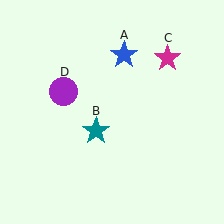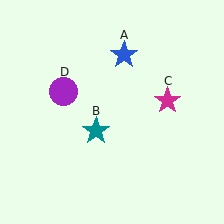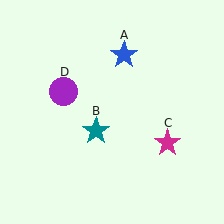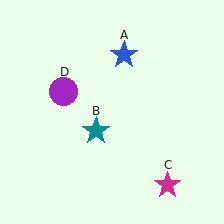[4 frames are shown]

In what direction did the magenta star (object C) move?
The magenta star (object C) moved down.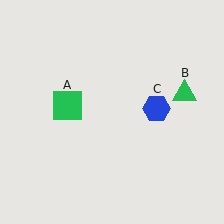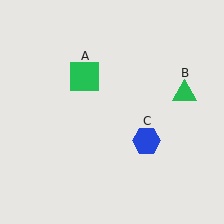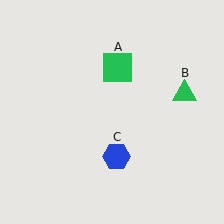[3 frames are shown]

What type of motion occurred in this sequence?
The green square (object A), blue hexagon (object C) rotated clockwise around the center of the scene.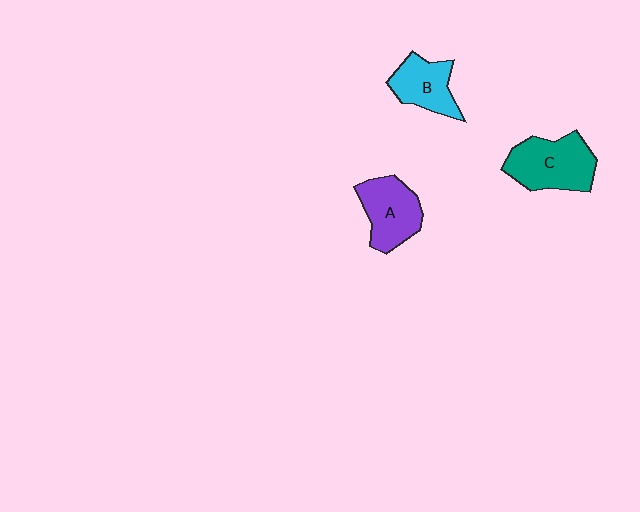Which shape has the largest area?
Shape C (teal).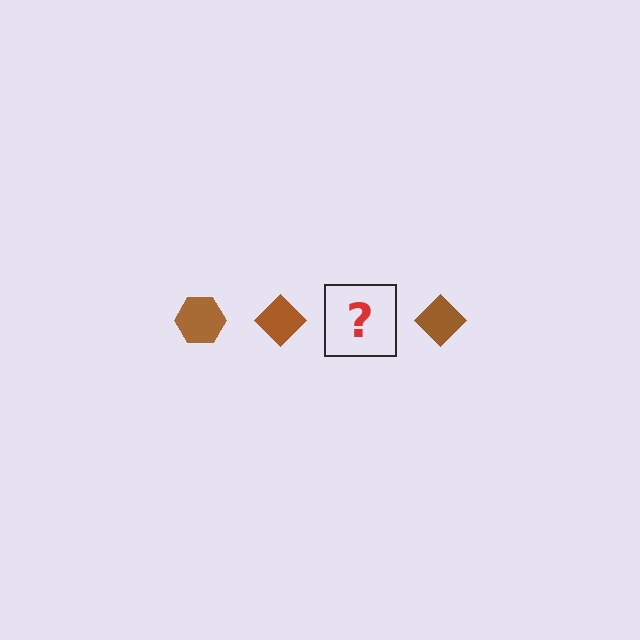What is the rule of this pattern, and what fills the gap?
The rule is that the pattern cycles through hexagon, diamond shapes in brown. The gap should be filled with a brown hexagon.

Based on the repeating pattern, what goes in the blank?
The blank should be a brown hexagon.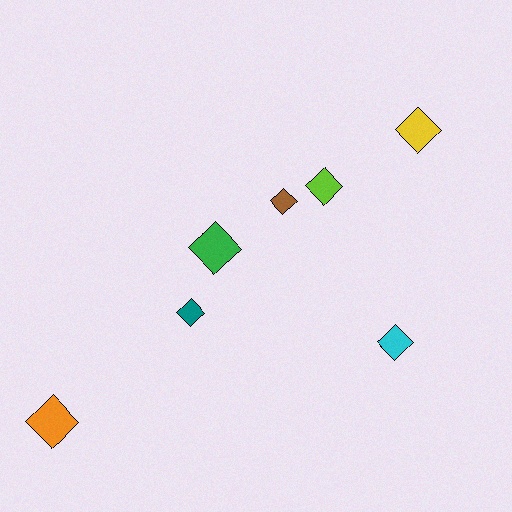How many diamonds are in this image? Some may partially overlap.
There are 7 diamonds.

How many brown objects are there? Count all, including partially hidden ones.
There is 1 brown object.